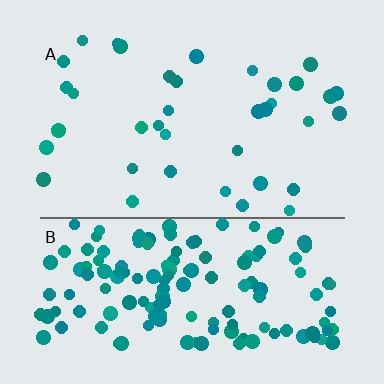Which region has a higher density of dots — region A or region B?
B (the bottom).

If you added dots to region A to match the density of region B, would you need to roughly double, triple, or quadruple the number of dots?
Approximately quadruple.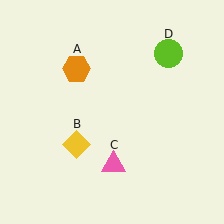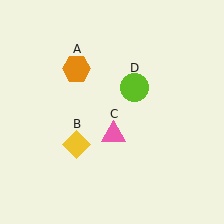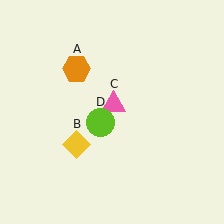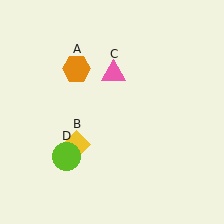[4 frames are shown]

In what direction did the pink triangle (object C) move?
The pink triangle (object C) moved up.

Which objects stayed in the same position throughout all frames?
Orange hexagon (object A) and yellow diamond (object B) remained stationary.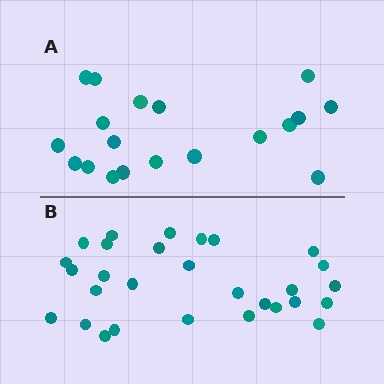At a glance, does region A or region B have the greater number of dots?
Region B (the bottom region) has more dots.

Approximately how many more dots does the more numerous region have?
Region B has roughly 10 or so more dots than region A.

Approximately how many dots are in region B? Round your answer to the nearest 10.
About 30 dots. (The exact count is 29, which rounds to 30.)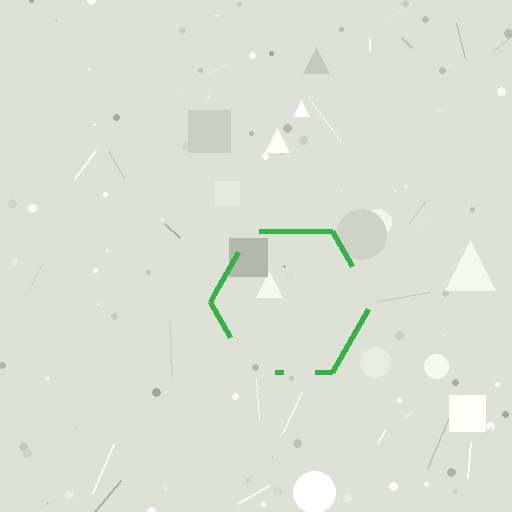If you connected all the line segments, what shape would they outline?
They would outline a hexagon.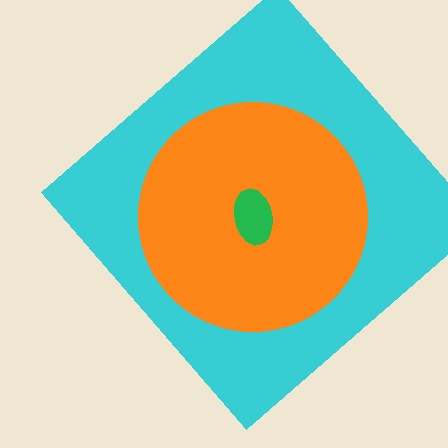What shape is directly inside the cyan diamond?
The orange circle.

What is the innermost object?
The green ellipse.